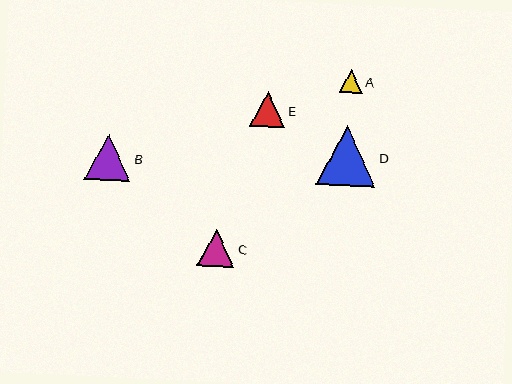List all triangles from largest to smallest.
From largest to smallest: D, B, C, E, A.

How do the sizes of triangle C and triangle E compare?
Triangle C and triangle E are approximately the same size.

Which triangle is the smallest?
Triangle A is the smallest with a size of approximately 23 pixels.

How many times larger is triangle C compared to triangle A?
Triangle C is approximately 1.6 times the size of triangle A.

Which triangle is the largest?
Triangle D is the largest with a size of approximately 59 pixels.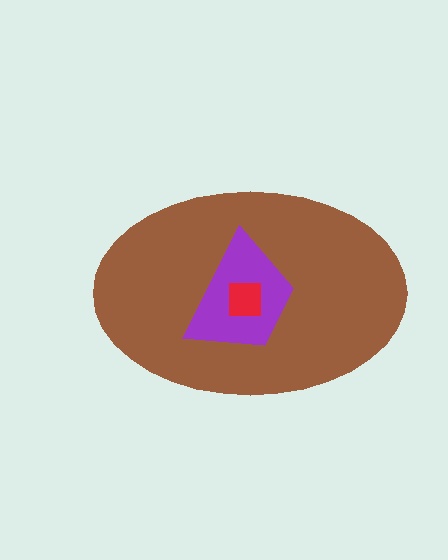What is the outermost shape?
The brown ellipse.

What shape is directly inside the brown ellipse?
The purple trapezoid.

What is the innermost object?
The red square.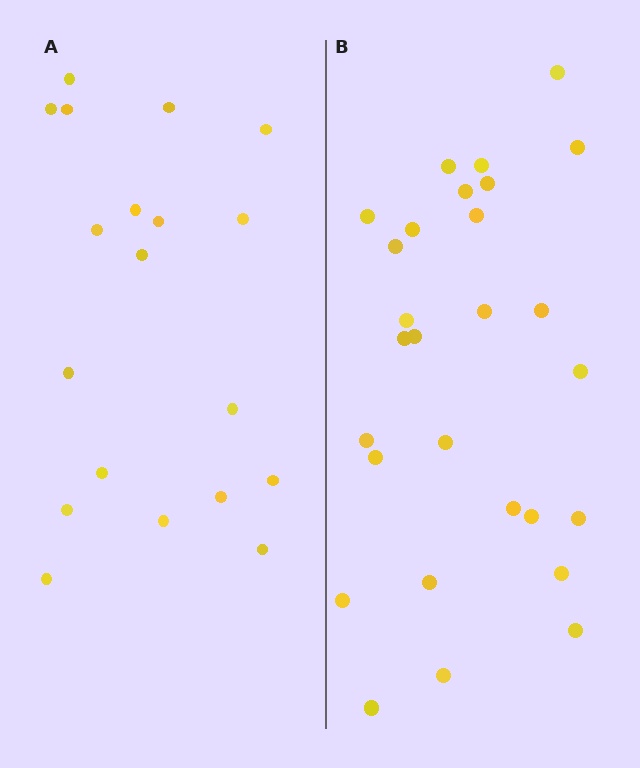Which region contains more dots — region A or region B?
Region B (the right region) has more dots.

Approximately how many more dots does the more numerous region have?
Region B has roughly 8 or so more dots than region A.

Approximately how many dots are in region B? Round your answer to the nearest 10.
About 30 dots. (The exact count is 28, which rounds to 30.)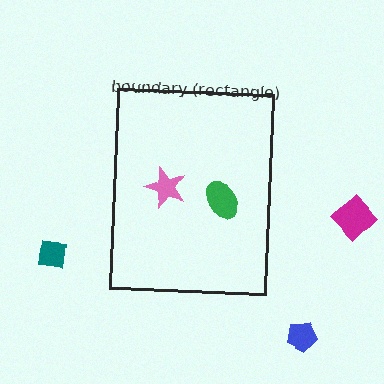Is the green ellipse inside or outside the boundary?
Inside.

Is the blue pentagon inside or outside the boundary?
Outside.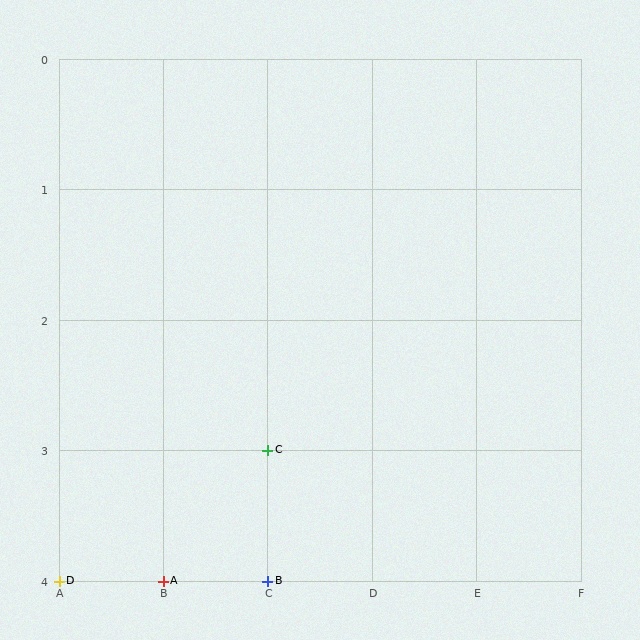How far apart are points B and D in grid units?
Points B and D are 2 columns apart.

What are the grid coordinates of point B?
Point B is at grid coordinates (C, 4).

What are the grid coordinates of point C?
Point C is at grid coordinates (C, 3).